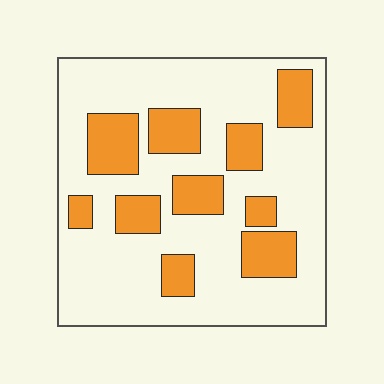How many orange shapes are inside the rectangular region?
10.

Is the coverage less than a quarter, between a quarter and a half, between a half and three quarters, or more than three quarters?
Between a quarter and a half.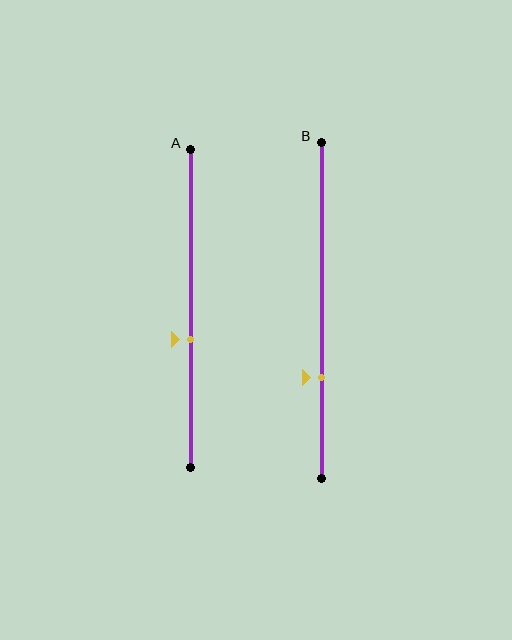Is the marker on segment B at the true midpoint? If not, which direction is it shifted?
No, the marker on segment B is shifted downward by about 20% of the segment length.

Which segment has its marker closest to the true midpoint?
Segment A has its marker closest to the true midpoint.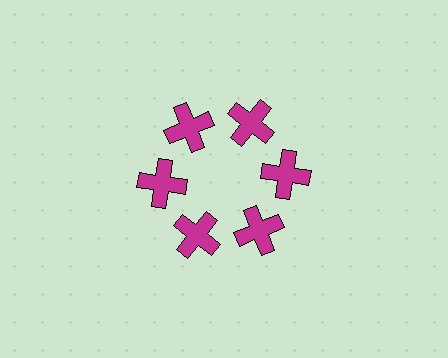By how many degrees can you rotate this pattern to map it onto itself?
The pattern maps onto itself every 60 degrees of rotation.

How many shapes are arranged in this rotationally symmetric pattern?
There are 6 shapes, arranged in 6 groups of 1.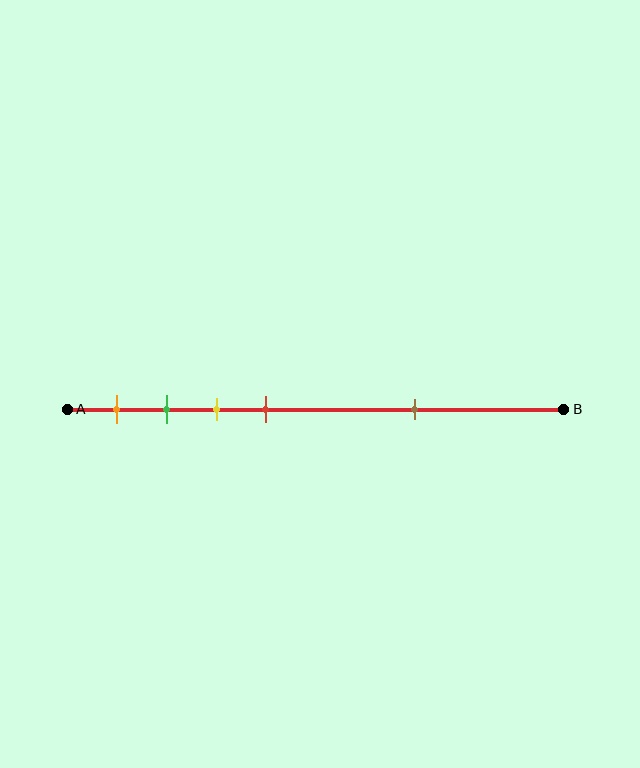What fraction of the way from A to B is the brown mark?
The brown mark is approximately 70% (0.7) of the way from A to B.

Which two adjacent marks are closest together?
The green and yellow marks are the closest adjacent pair.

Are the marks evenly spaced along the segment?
No, the marks are not evenly spaced.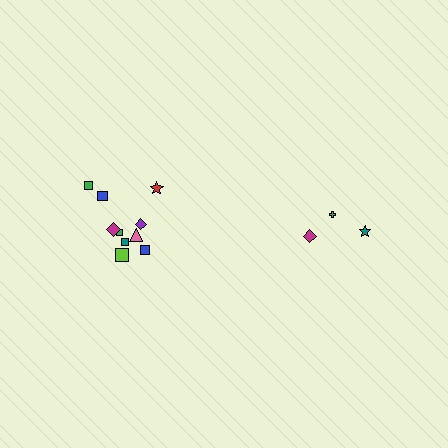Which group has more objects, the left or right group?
The left group.